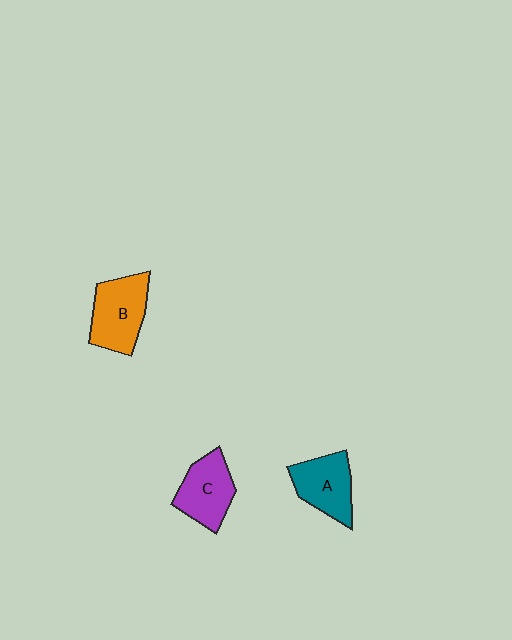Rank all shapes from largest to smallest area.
From largest to smallest: B (orange), C (purple), A (teal).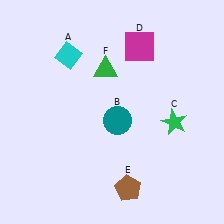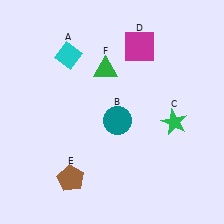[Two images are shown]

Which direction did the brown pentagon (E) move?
The brown pentagon (E) moved left.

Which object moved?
The brown pentagon (E) moved left.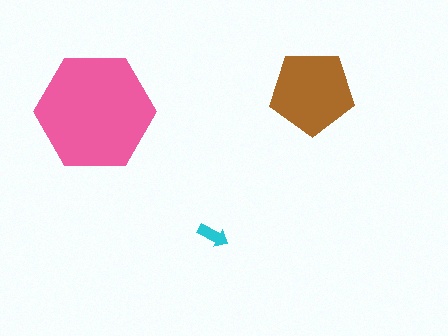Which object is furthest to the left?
The pink hexagon is leftmost.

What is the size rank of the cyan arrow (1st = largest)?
3rd.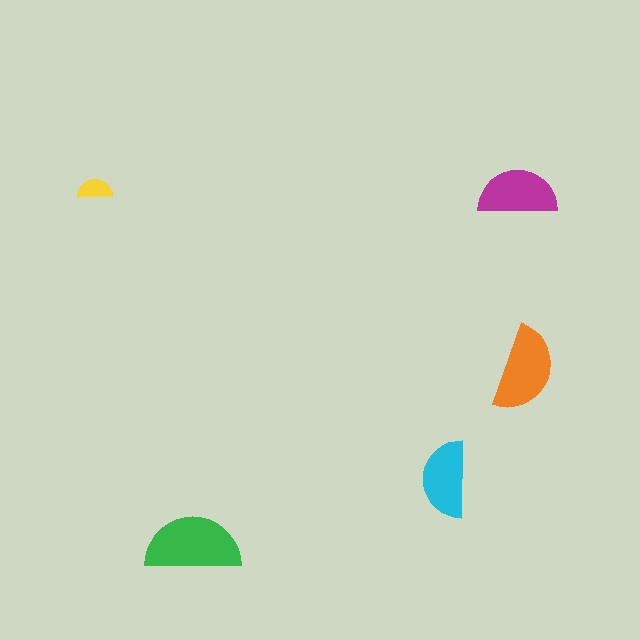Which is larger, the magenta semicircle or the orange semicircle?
The orange one.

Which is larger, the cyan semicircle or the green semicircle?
The green one.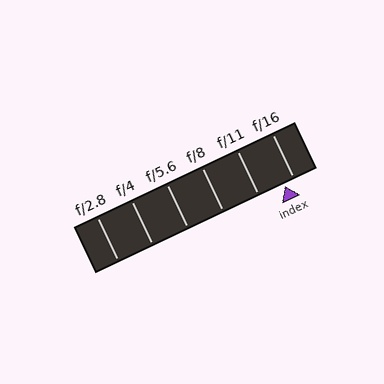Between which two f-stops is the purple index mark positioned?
The index mark is between f/11 and f/16.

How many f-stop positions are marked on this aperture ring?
There are 6 f-stop positions marked.